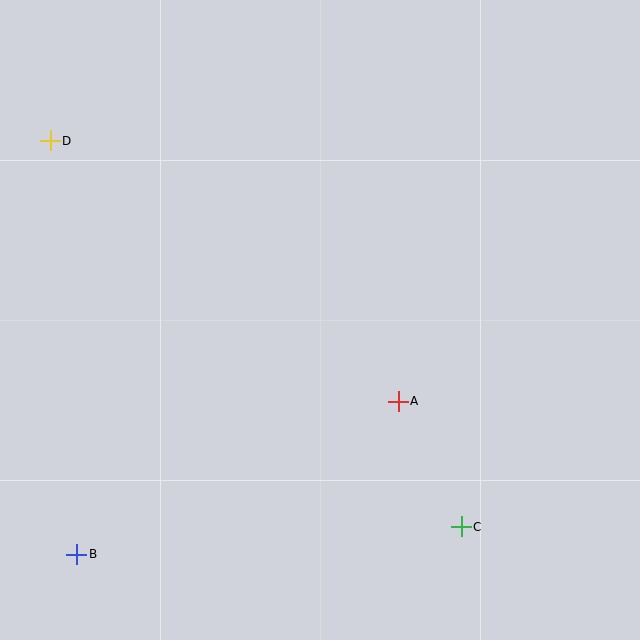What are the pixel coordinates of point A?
Point A is at (398, 402).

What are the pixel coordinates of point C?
Point C is at (461, 527).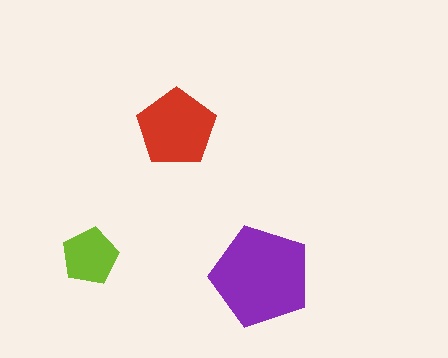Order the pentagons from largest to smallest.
the purple one, the red one, the lime one.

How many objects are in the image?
There are 3 objects in the image.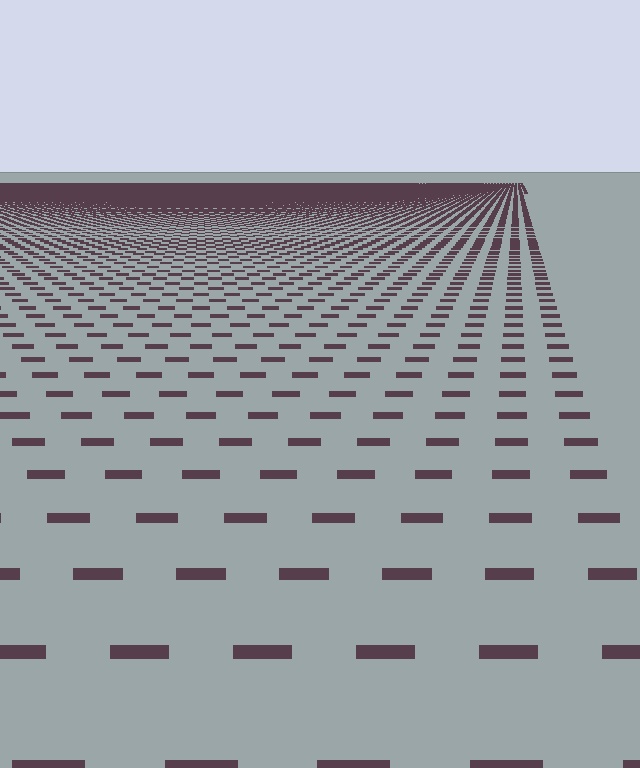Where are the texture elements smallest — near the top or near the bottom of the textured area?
Near the top.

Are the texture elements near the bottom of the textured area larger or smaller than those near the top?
Larger. Near the bottom, elements are closer to the viewer and appear at a bigger on-screen size.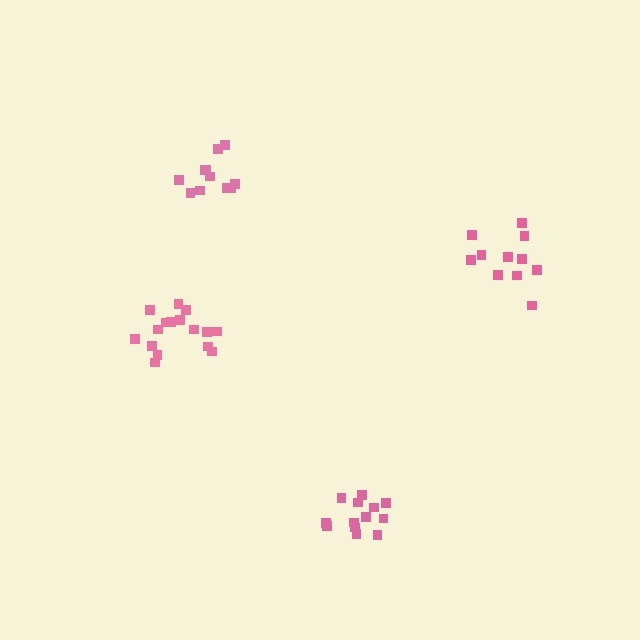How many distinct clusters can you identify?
There are 4 distinct clusters.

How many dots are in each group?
Group 1: 11 dots, Group 2: 11 dots, Group 3: 13 dots, Group 4: 16 dots (51 total).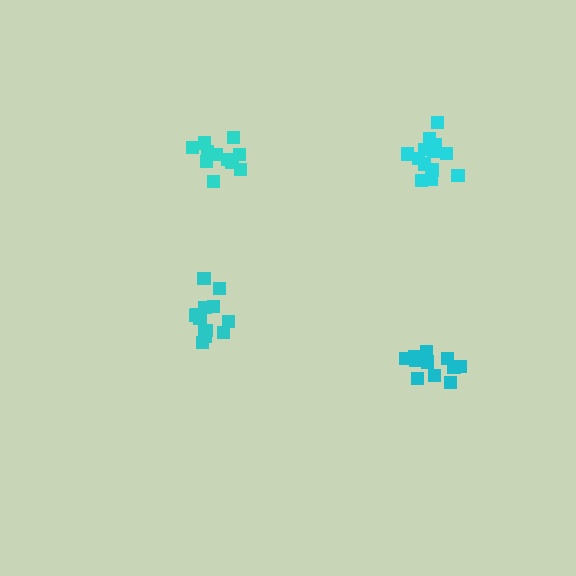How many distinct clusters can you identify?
There are 4 distinct clusters.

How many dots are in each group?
Group 1: 13 dots, Group 2: 11 dots, Group 3: 15 dots, Group 4: 12 dots (51 total).